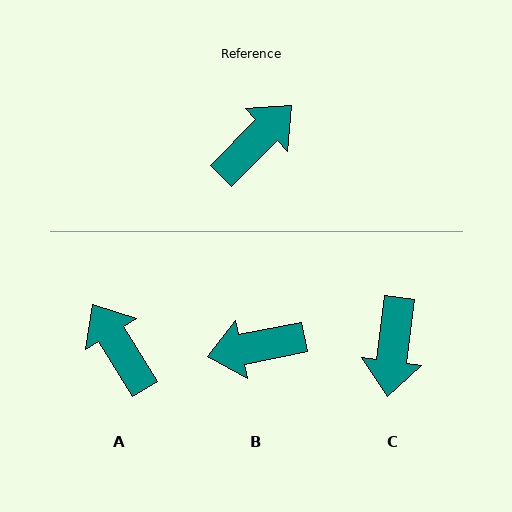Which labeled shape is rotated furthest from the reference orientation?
B, about 146 degrees away.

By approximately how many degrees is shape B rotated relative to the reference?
Approximately 146 degrees counter-clockwise.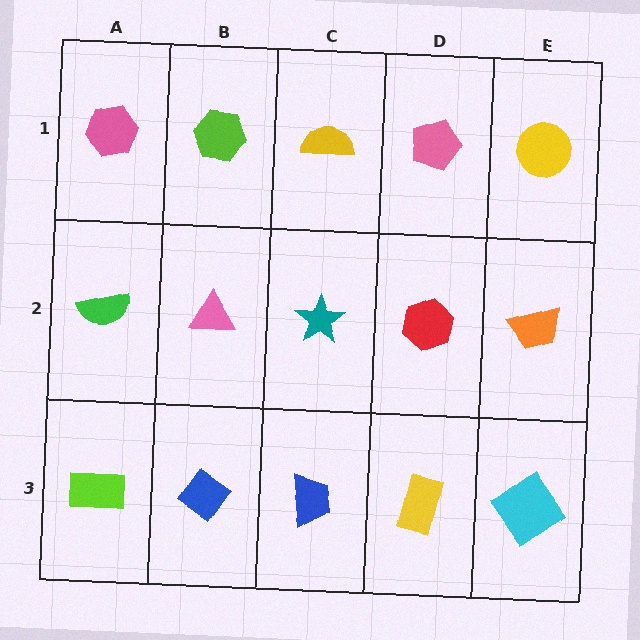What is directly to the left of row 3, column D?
A blue trapezoid.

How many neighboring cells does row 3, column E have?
2.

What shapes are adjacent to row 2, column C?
A yellow semicircle (row 1, column C), a blue trapezoid (row 3, column C), a pink triangle (row 2, column B), a red hexagon (row 2, column D).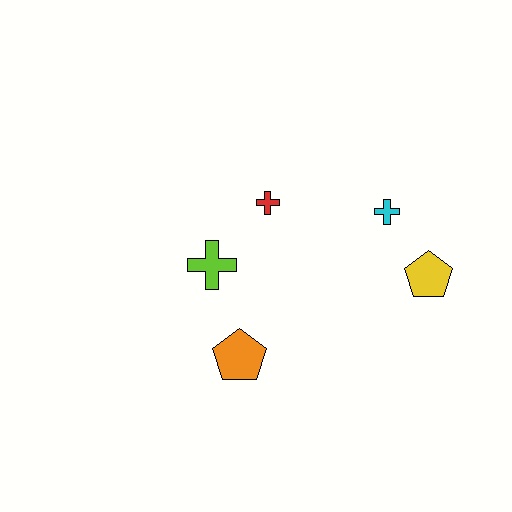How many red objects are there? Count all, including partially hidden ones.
There is 1 red object.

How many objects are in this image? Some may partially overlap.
There are 5 objects.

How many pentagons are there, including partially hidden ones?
There are 2 pentagons.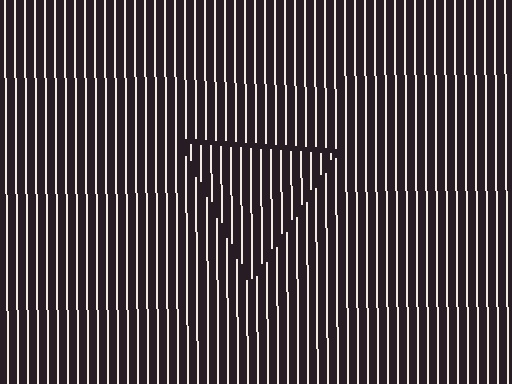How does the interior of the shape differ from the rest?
The interior of the shape contains the same grating, shifted by half a period — the contour is defined by the phase discontinuity where line-ends from the inner and outer gratings abut.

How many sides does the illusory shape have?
3 sides — the line-ends trace a triangle.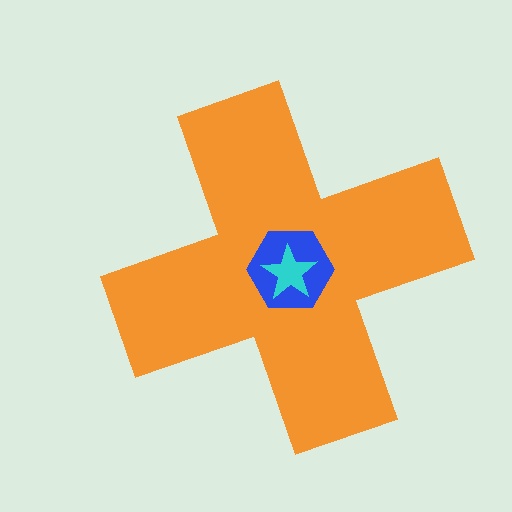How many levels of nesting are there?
3.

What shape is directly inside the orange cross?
The blue hexagon.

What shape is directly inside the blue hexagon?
The cyan star.